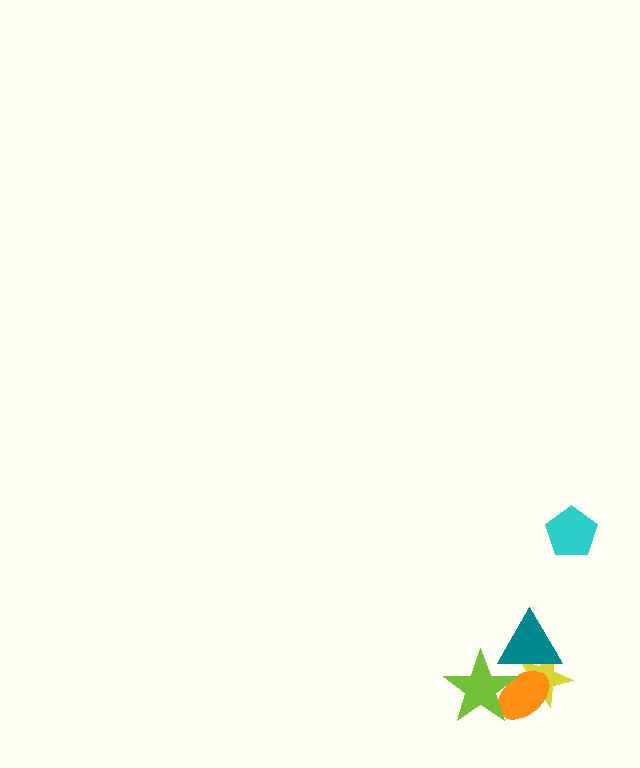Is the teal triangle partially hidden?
Yes, it is partially covered by another shape.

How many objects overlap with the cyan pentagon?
0 objects overlap with the cyan pentagon.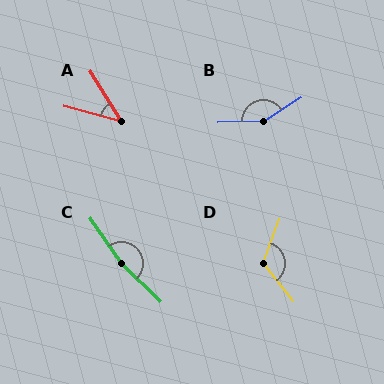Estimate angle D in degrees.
Approximately 121 degrees.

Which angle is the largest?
C, at approximately 169 degrees.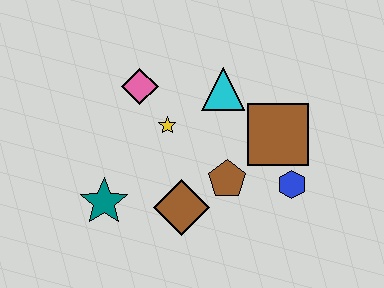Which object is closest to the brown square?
The blue hexagon is closest to the brown square.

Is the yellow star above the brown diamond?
Yes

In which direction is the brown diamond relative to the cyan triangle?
The brown diamond is below the cyan triangle.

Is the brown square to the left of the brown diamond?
No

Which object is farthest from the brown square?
The teal star is farthest from the brown square.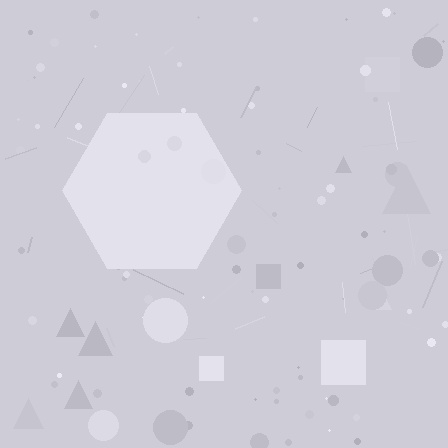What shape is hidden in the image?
A hexagon is hidden in the image.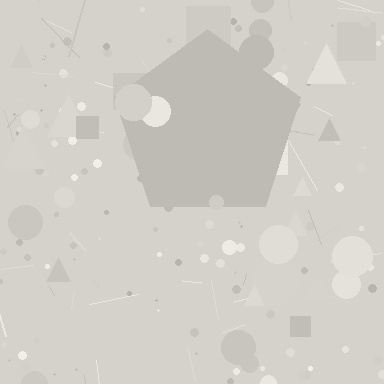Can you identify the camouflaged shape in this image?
The camouflaged shape is a pentagon.